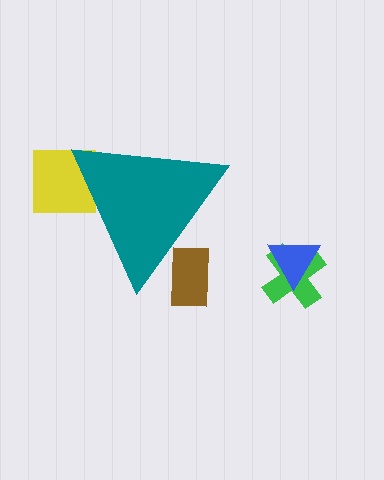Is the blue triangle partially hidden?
No, the blue triangle is fully visible.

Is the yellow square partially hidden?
Yes, the yellow square is partially hidden behind the teal triangle.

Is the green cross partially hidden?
No, the green cross is fully visible.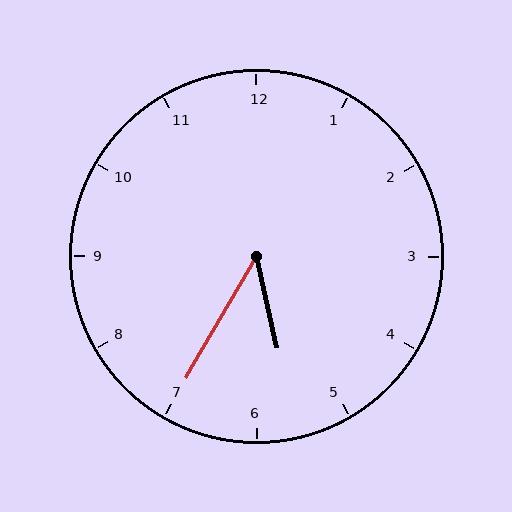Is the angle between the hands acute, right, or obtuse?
It is acute.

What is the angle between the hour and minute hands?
Approximately 42 degrees.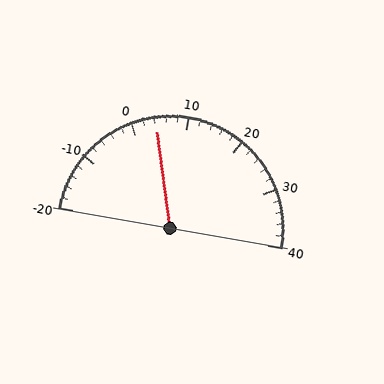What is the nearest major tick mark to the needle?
The nearest major tick mark is 0.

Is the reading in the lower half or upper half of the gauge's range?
The reading is in the lower half of the range (-20 to 40).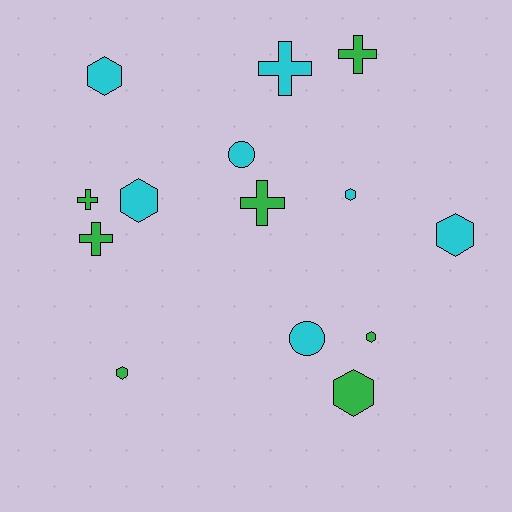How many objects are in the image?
There are 14 objects.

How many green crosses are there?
There are 4 green crosses.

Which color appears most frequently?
Cyan, with 7 objects.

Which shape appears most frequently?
Hexagon, with 7 objects.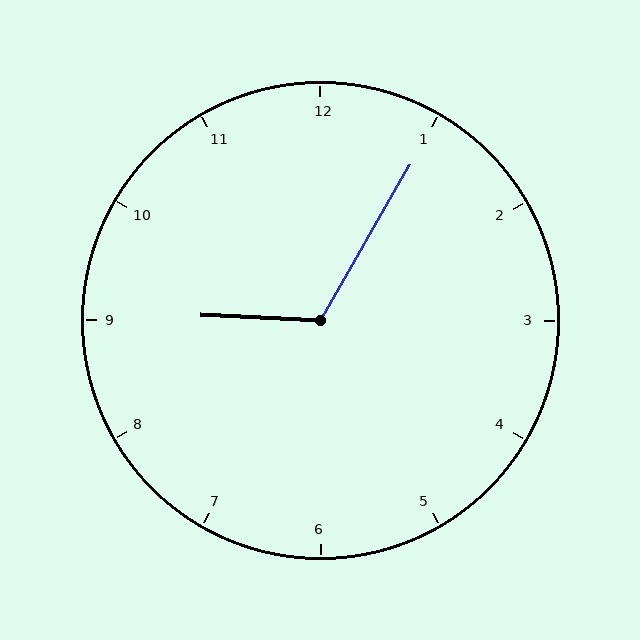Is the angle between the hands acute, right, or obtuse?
It is obtuse.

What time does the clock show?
9:05.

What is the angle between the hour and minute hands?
Approximately 118 degrees.